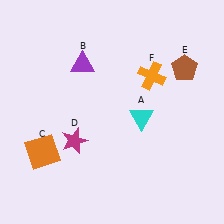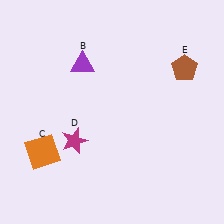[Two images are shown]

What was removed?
The cyan triangle (A), the orange cross (F) were removed in Image 2.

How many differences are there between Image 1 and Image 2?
There are 2 differences between the two images.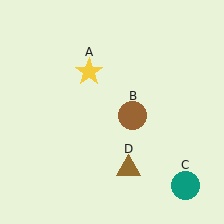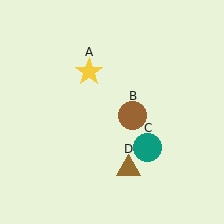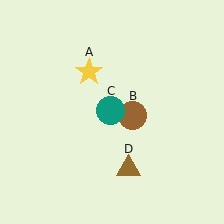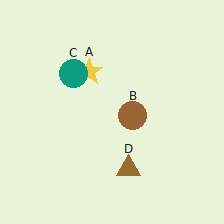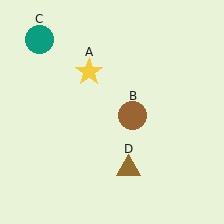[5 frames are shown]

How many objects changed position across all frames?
1 object changed position: teal circle (object C).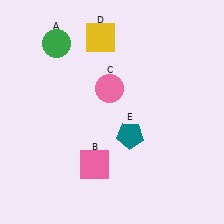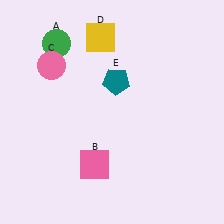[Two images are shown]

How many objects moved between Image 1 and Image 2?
2 objects moved between the two images.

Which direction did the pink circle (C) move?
The pink circle (C) moved left.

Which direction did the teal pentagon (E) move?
The teal pentagon (E) moved up.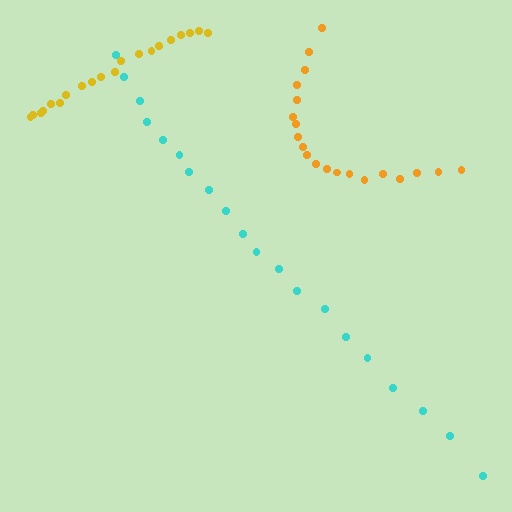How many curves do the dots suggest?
There are 3 distinct paths.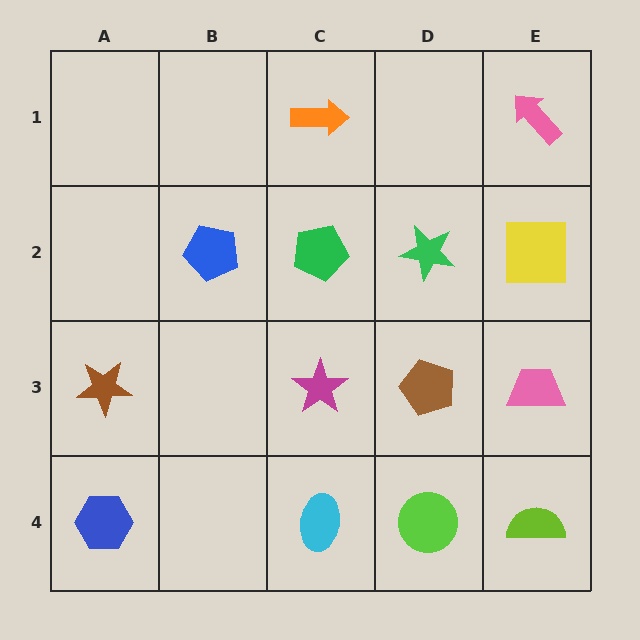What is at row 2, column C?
A green pentagon.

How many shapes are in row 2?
4 shapes.